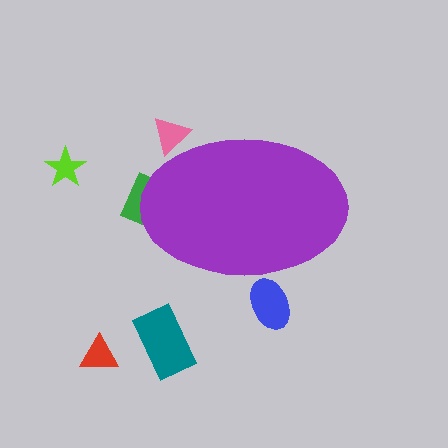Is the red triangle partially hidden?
No, the red triangle is fully visible.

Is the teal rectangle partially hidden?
No, the teal rectangle is fully visible.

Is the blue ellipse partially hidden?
Yes, the blue ellipse is partially hidden behind the purple ellipse.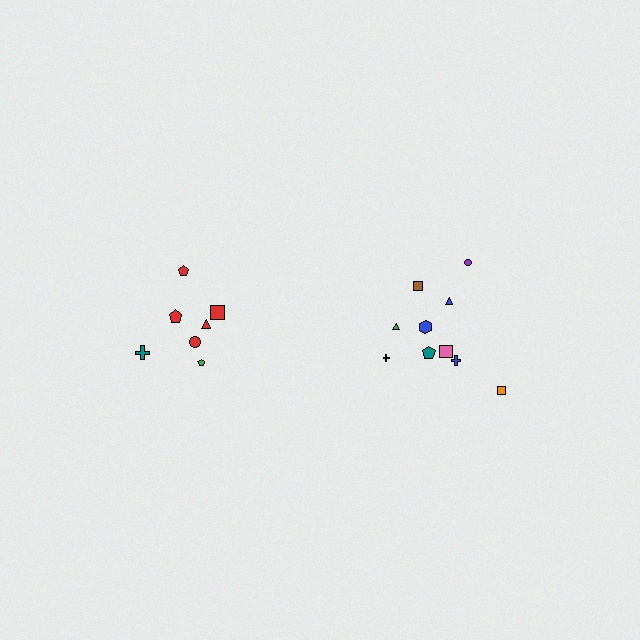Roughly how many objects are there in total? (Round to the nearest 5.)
Roughly 15 objects in total.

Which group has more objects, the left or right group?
The right group.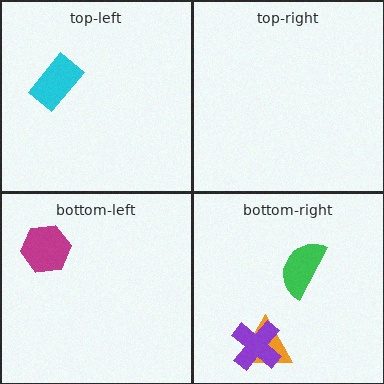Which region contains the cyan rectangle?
The top-left region.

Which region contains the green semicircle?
The bottom-right region.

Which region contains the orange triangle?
The bottom-right region.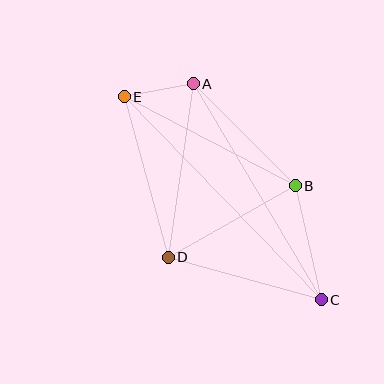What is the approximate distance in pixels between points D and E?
The distance between D and E is approximately 167 pixels.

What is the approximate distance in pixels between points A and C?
The distance between A and C is approximately 251 pixels.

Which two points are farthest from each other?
Points C and E are farthest from each other.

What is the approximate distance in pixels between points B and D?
The distance between B and D is approximately 146 pixels.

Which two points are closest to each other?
Points A and E are closest to each other.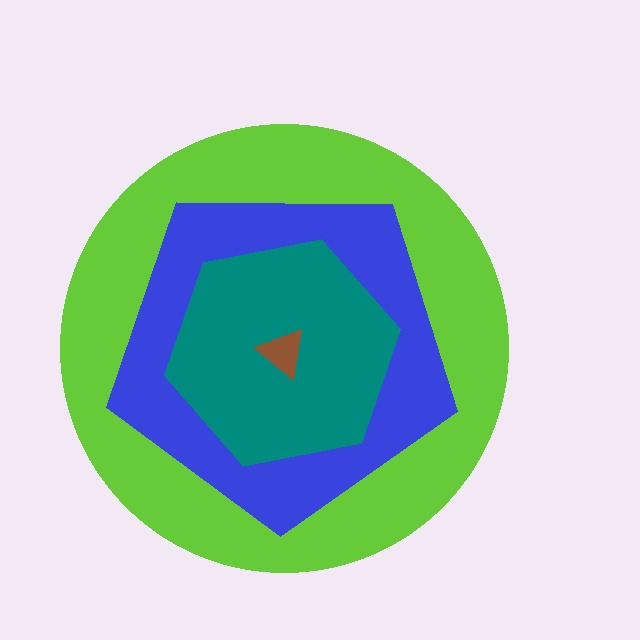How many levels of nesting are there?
4.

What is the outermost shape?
The lime circle.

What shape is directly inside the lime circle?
The blue pentagon.